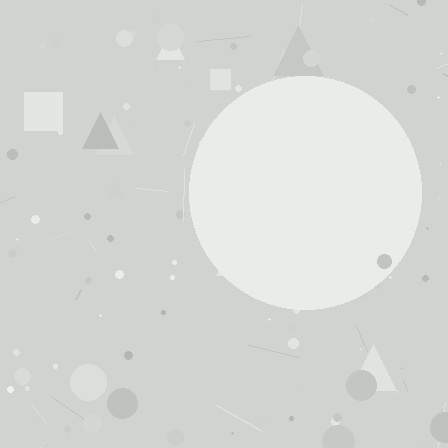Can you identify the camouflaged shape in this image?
The camouflaged shape is a circle.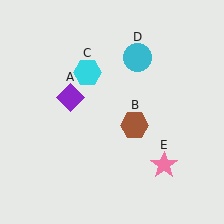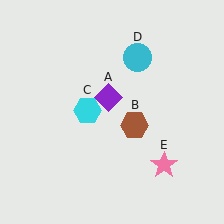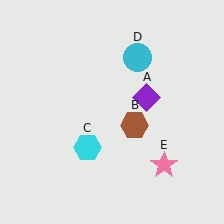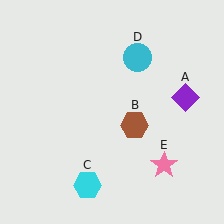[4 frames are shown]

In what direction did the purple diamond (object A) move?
The purple diamond (object A) moved right.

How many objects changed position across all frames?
2 objects changed position: purple diamond (object A), cyan hexagon (object C).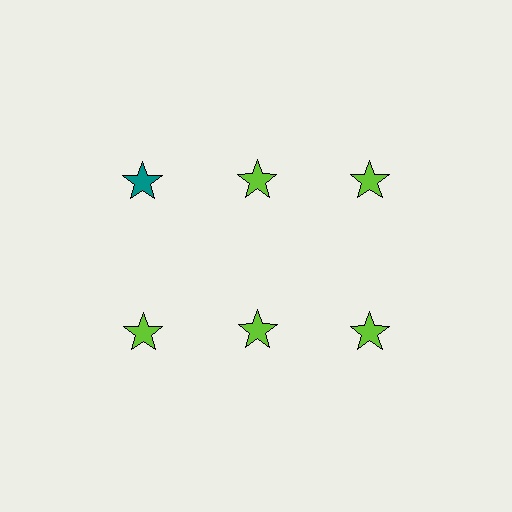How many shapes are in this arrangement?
There are 6 shapes arranged in a grid pattern.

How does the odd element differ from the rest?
It has a different color: teal instead of lime.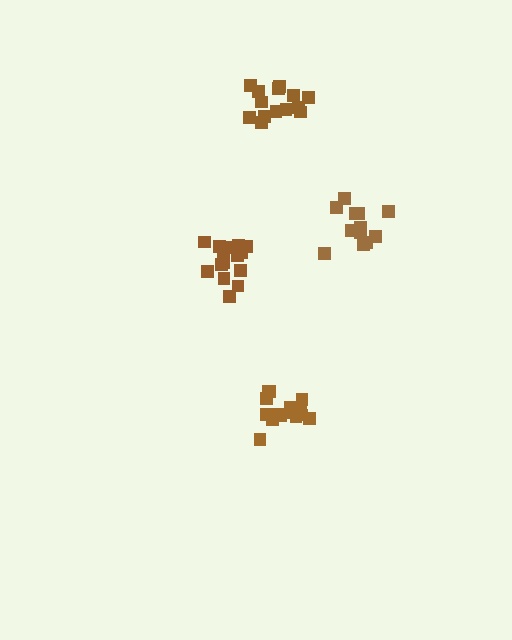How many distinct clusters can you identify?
There are 4 distinct clusters.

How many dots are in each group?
Group 1: 15 dots, Group 2: 12 dots, Group 3: 14 dots, Group 4: 16 dots (57 total).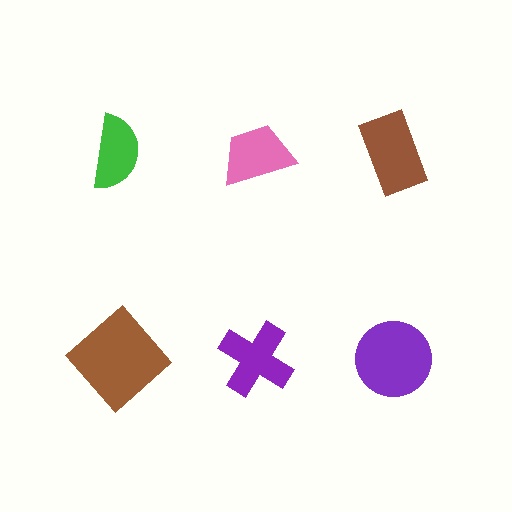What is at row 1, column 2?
A pink trapezoid.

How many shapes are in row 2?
3 shapes.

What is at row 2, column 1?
A brown diamond.